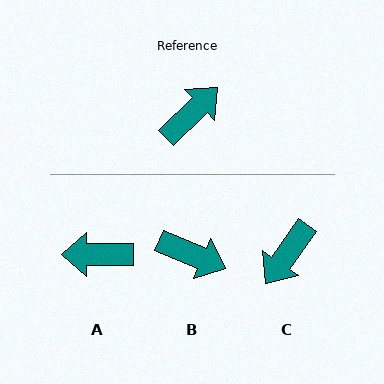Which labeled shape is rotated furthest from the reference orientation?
C, about 170 degrees away.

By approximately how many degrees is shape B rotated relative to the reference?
Approximately 68 degrees clockwise.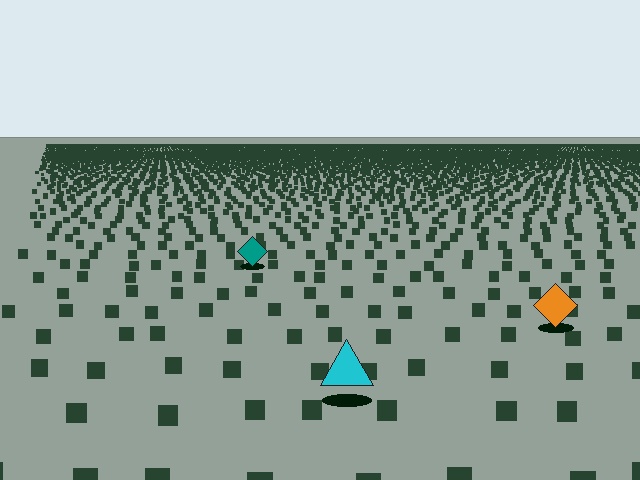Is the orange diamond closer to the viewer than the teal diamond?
Yes. The orange diamond is closer — you can tell from the texture gradient: the ground texture is coarser near it.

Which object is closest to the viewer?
The cyan triangle is closest. The texture marks near it are larger and more spread out.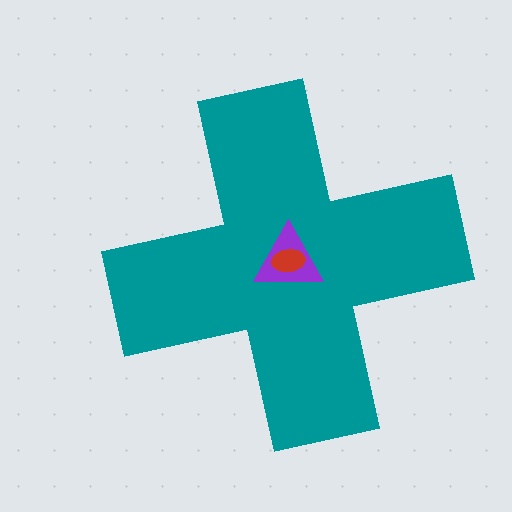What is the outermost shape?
The teal cross.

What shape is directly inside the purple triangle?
The red ellipse.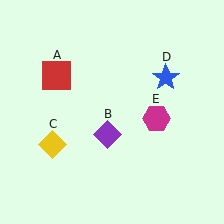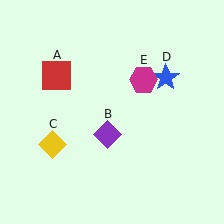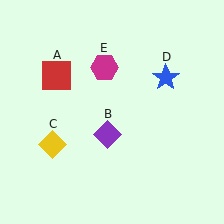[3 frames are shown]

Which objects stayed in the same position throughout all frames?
Red square (object A) and purple diamond (object B) and yellow diamond (object C) and blue star (object D) remained stationary.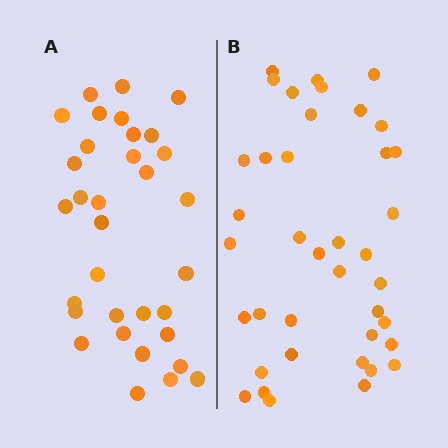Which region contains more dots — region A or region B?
Region B (the right region) has more dots.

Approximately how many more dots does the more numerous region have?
Region B has about 6 more dots than region A.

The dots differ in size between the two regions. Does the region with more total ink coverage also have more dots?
No. Region A has more total ink coverage because its dots are larger, but region B actually contains more individual dots. Total area can be misleading — the number of items is what matters here.